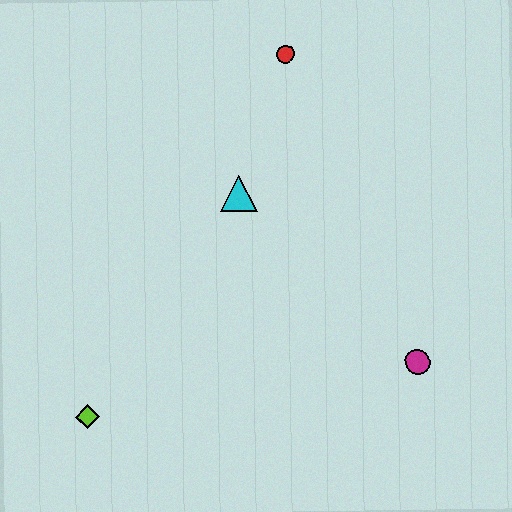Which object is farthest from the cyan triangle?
The lime diamond is farthest from the cyan triangle.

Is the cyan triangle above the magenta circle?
Yes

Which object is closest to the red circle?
The cyan triangle is closest to the red circle.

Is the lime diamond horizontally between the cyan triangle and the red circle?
No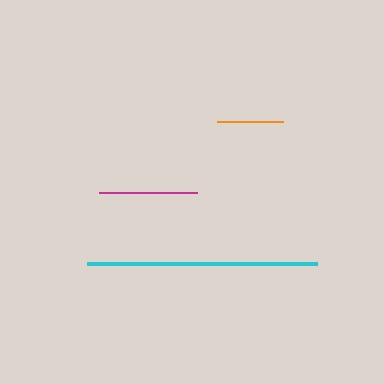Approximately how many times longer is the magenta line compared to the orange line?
The magenta line is approximately 1.5 times the length of the orange line.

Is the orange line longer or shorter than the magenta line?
The magenta line is longer than the orange line.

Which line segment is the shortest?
The orange line is the shortest at approximately 67 pixels.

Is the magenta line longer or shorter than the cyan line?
The cyan line is longer than the magenta line.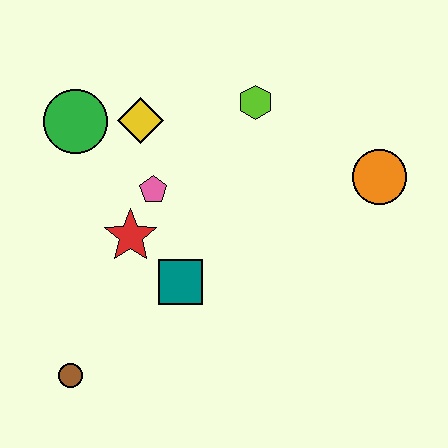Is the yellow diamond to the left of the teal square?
Yes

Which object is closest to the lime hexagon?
The yellow diamond is closest to the lime hexagon.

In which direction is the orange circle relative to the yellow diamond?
The orange circle is to the right of the yellow diamond.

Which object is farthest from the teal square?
The orange circle is farthest from the teal square.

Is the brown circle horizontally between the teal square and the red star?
No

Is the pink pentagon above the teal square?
Yes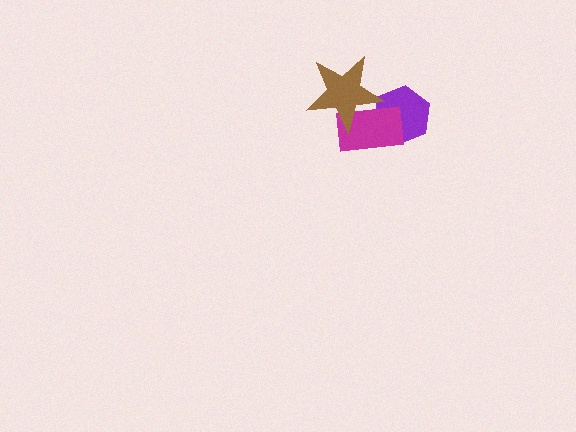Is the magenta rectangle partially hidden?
Yes, it is partially covered by another shape.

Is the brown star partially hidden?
No, no other shape covers it.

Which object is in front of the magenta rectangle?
The brown star is in front of the magenta rectangle.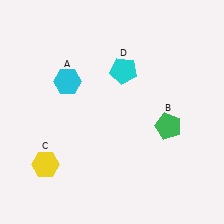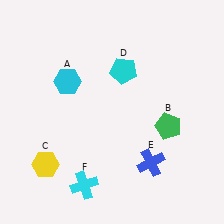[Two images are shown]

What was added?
A blue cross (E), a cyan cross (F) were added in Image 2.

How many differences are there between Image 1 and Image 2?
There are 2 differences between the two images.